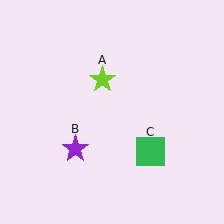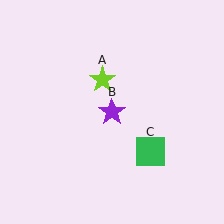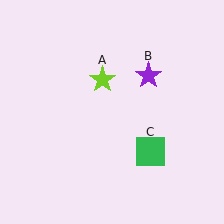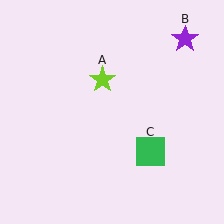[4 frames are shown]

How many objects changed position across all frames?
1 object changed position: purple star (object B).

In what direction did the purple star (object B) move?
The purple star (object B) moved up and to the right.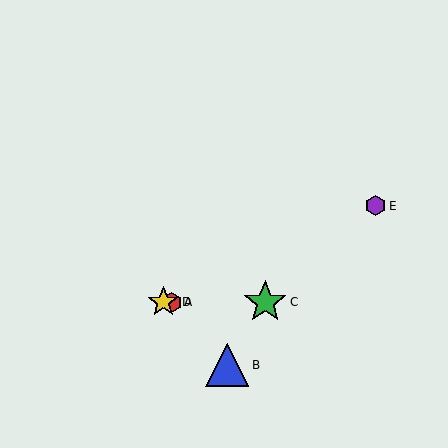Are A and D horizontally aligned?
Yes, both are at y≈302.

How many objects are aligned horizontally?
3 objects (A, C, D) are aligned horizontally.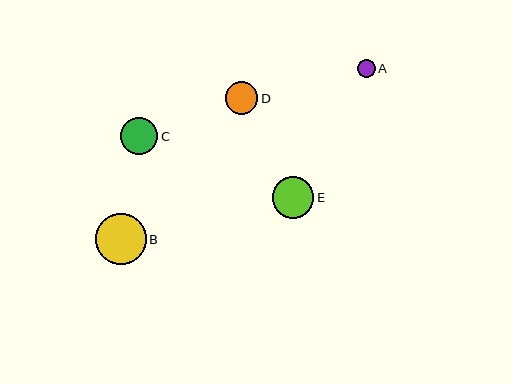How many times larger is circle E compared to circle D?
Circle E is approximately 1.3 times the size of circle D.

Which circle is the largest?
Circle B is the largest with a size of approximately 51 pixels.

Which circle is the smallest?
Circle A is the smallest with a size of approximately 18 pixels.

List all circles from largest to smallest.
From largest to smallest: B, E, C, D, A.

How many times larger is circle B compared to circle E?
Circle B is approximately 1.2 times the size of circle E.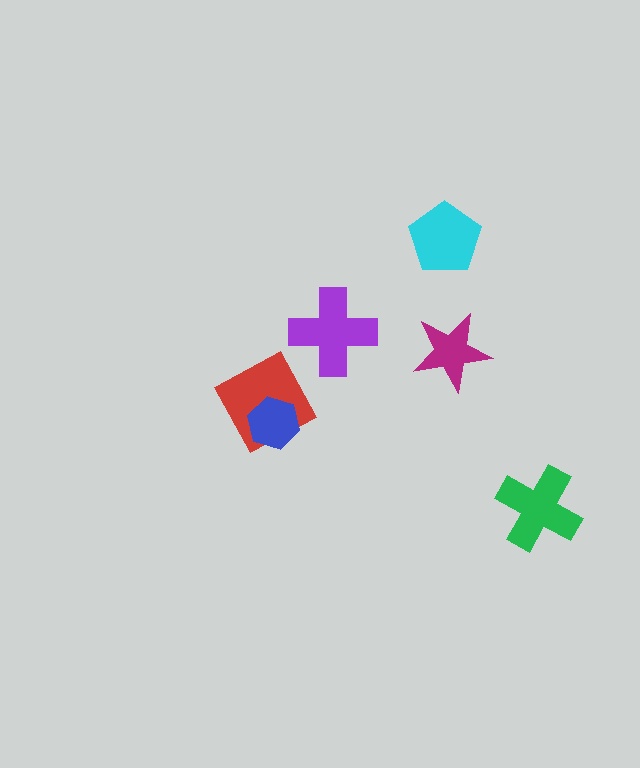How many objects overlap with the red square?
1 object overlaps with the red square.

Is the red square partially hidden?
Yes, it is partially covered by another shape.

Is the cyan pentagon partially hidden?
No, no other shape covers it.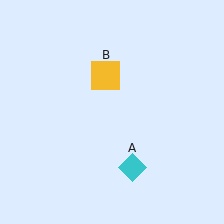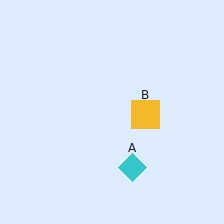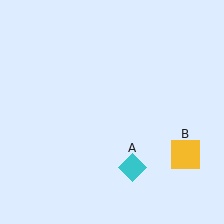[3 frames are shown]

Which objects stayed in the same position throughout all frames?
Cyan diamond (object A) remained stationary.